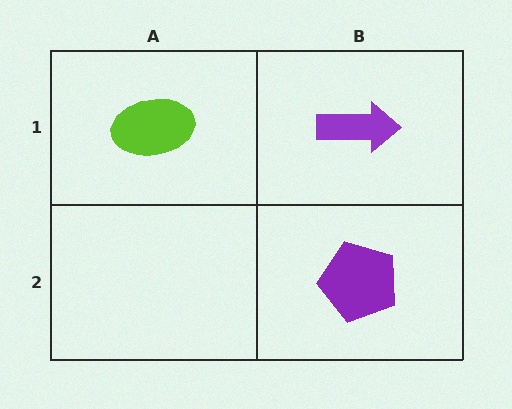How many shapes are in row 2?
1 shape.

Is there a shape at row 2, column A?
No, that cell is empty.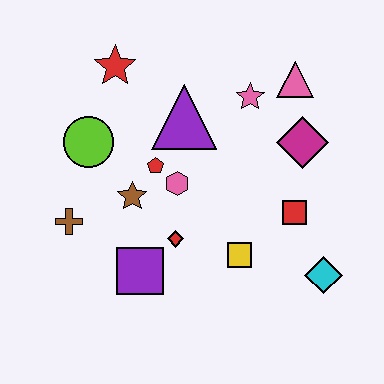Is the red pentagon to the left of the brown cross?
No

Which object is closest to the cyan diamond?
The red square is closest to the cyan diamond.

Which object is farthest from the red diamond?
The pink triangle is farthest from the red diamond.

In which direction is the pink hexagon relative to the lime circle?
The pink hexagon is to the right of the lime circle.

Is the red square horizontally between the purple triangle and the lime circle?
No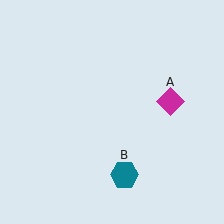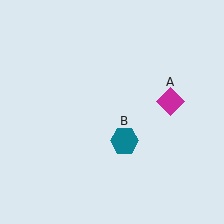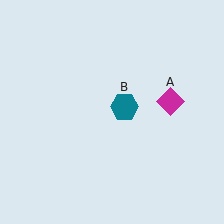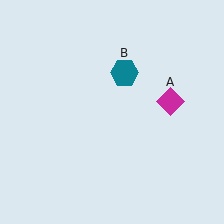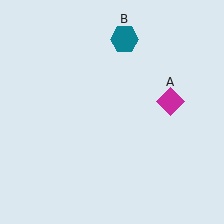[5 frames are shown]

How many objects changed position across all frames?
1 object changed position: teal hexagon (object B).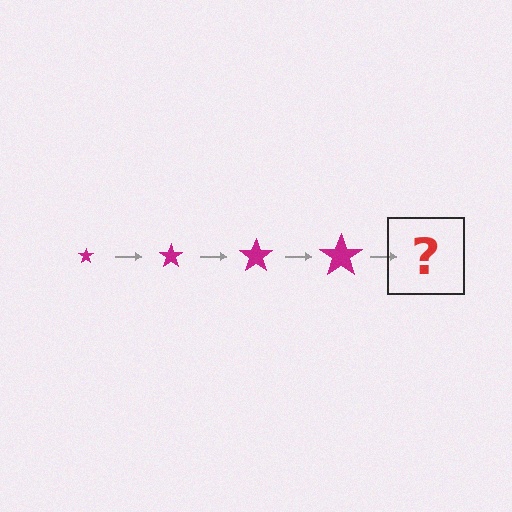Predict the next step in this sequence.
The next step is a magenta star, larger than the previous one.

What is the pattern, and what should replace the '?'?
The pattern is that the star gets progressively larger each step. The '?' should be a magenta star, larger than the previous one.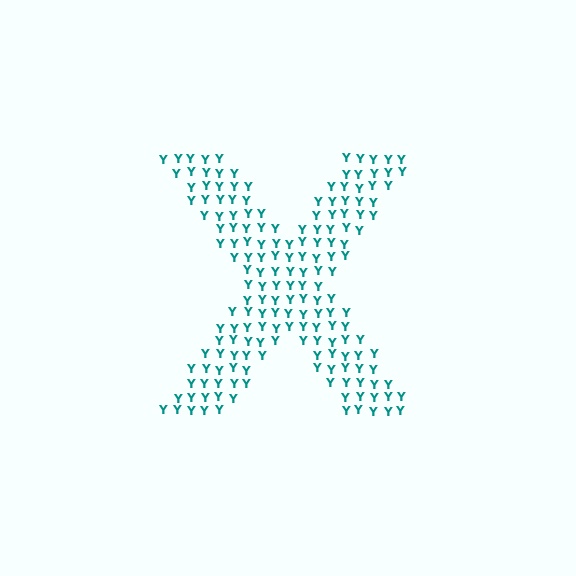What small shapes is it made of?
It is made of small letter Y's.